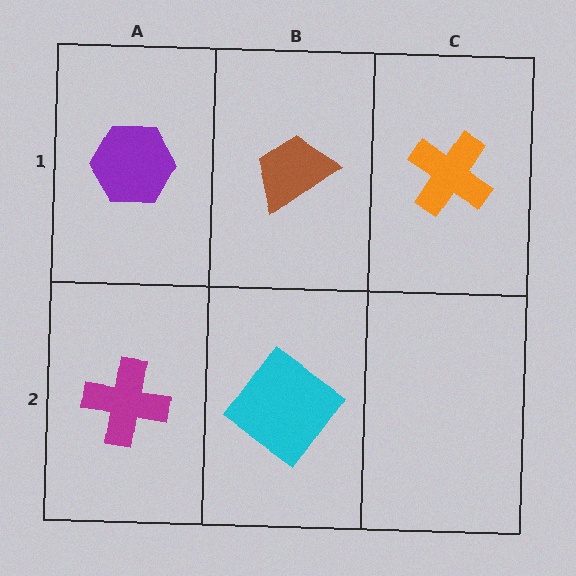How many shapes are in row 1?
3 shapes.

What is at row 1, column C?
An orange cross.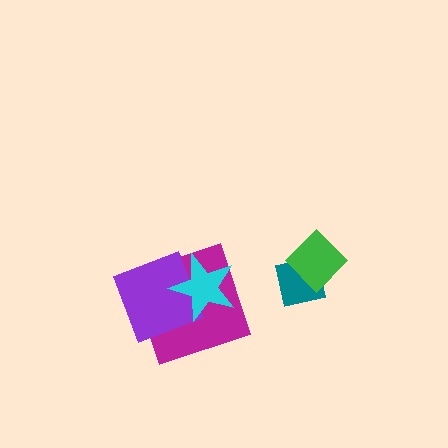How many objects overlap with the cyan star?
2 objects overlap with the cyan star.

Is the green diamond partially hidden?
No, no other shape covers it.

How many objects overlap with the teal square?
1 object overlaps with the teal square.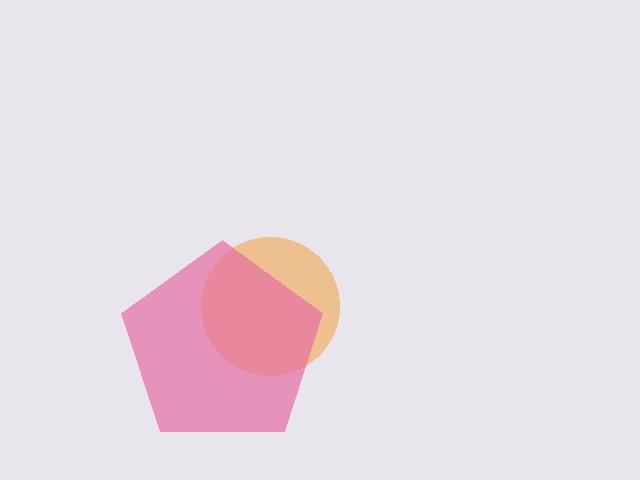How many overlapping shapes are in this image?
There are 2 overlapping shapes in the image.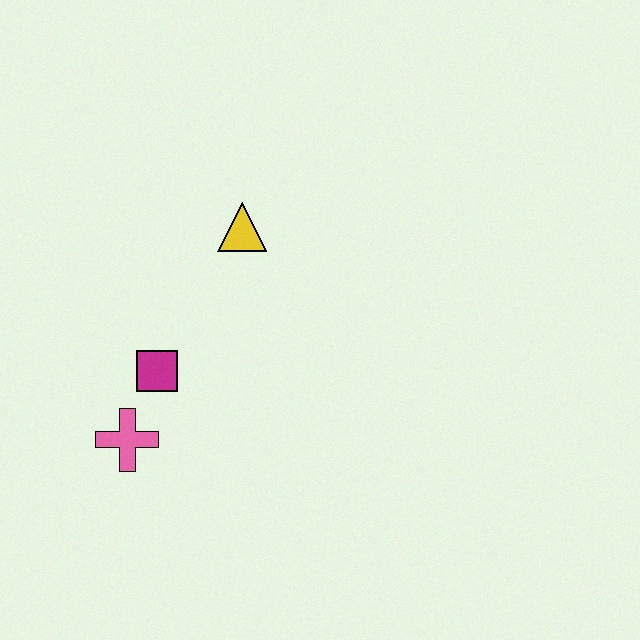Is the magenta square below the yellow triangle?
Yes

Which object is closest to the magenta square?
The pink cross is closest to the magenta square.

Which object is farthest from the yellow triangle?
The pink cross is farthest from the yellow triangle.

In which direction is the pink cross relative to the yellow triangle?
The pink cross is below the yellow triangle.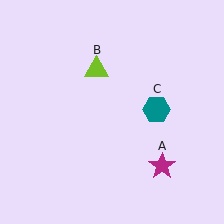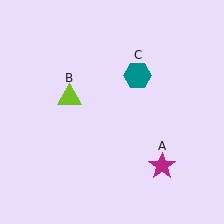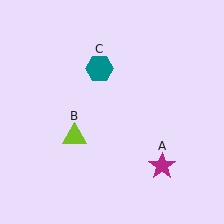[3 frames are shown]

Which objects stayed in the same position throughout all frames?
Magenta star (object A) remained stationary.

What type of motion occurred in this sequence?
The lime triangle (object B), teal hexagon (object C) rotated counterclockwise around the center of the scene.